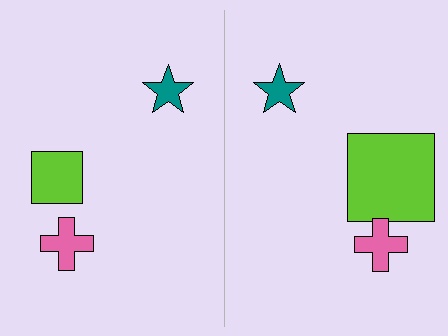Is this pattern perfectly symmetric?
No, the pattern is not perfectly symmetric. The lime square on the right side has a different size than its mirror counterpart.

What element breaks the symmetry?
The lime square on the right side has a different size than its mirror counterpart.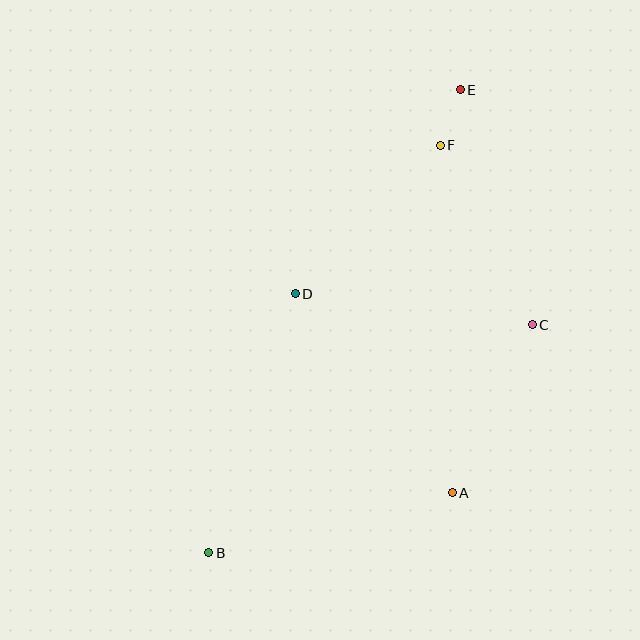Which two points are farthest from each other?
Points B and E are farthest from each other.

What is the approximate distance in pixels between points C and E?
The distance between C and E is approximately 246 pixels.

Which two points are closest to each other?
Points E and F are closest to each other.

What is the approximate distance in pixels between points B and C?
The distance between B and C is approximately 395 pixels.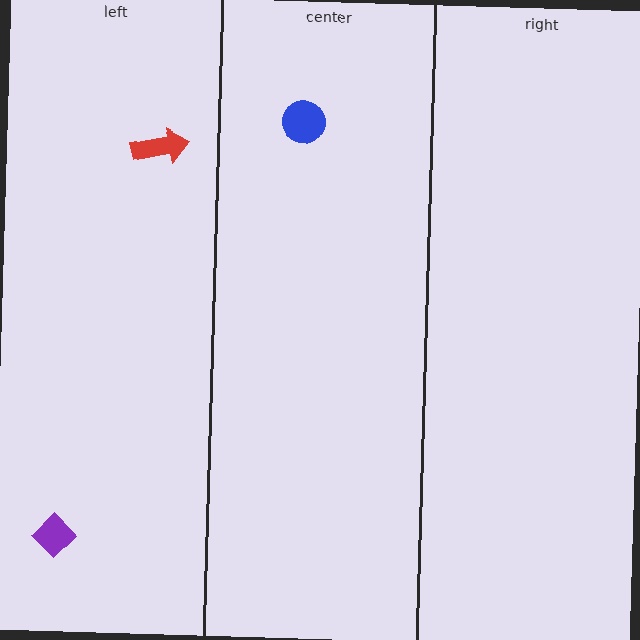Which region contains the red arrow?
The left region.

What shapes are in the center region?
The blue circle.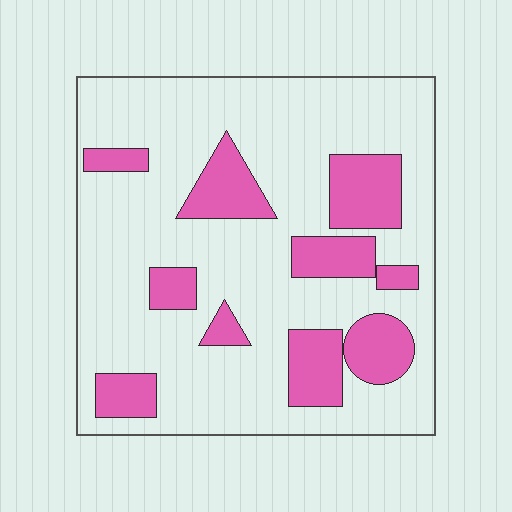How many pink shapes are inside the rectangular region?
10.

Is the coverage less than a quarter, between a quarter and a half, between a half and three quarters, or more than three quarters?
Less than a quarter.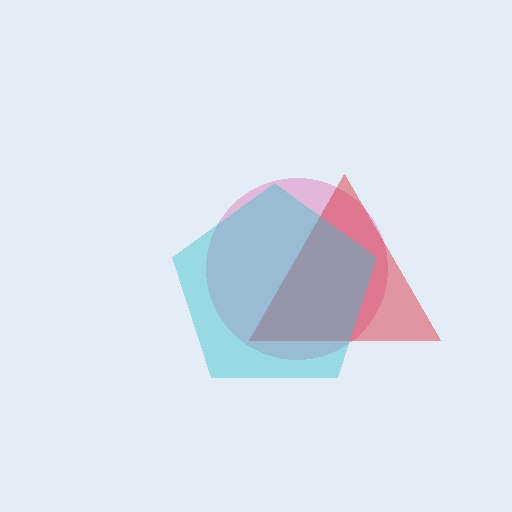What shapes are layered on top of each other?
The layered shapes are: a pink circle, a red triangle, a cyan pentagon.